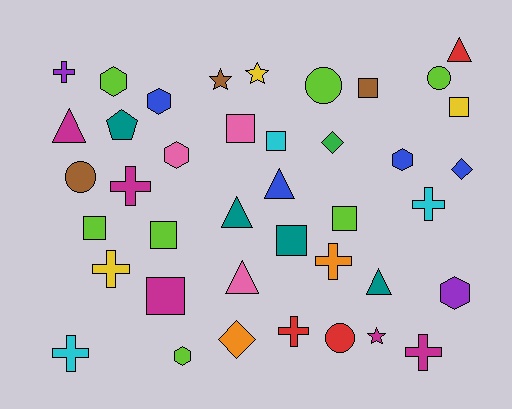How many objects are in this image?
There are 40 objects.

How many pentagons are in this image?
There is 1 pentagon.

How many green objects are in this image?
There is 1 green object.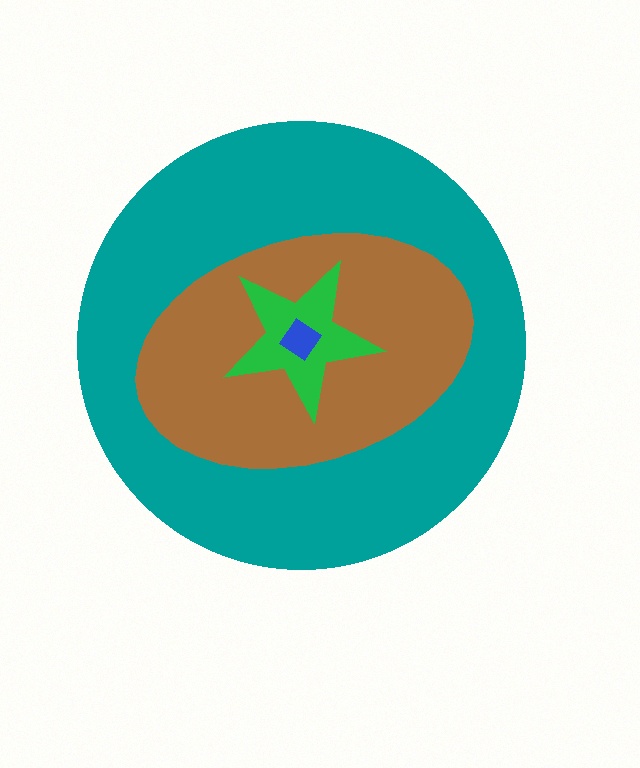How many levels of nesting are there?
4.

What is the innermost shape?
The blue diamond.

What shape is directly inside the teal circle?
The brown ellipse.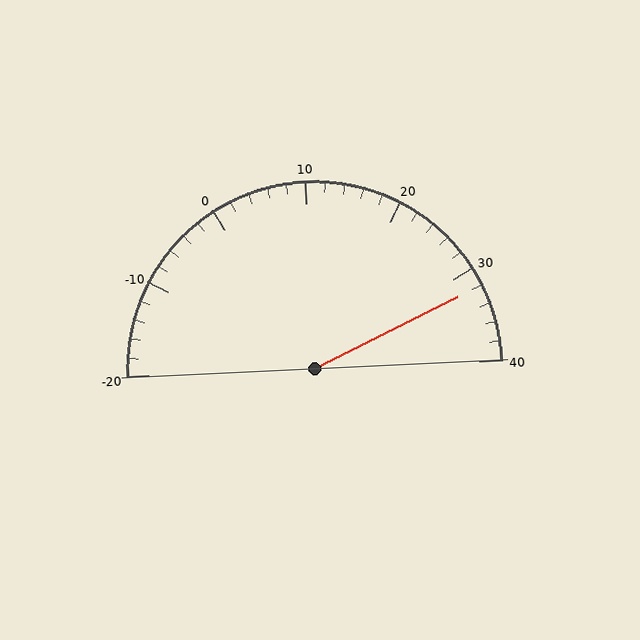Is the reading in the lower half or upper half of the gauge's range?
The reading is in the upper half of the range (-20 to 40).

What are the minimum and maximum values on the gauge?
The gauge ranges from -20 to 40.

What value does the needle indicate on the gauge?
The needle indicates approximately 32.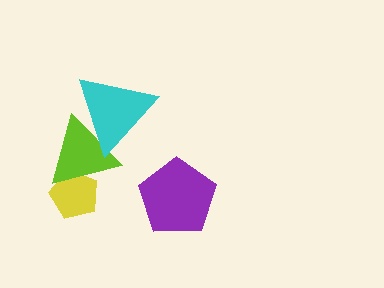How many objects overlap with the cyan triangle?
1 object overlaps with the cyan triangle.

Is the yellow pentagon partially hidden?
Yes, it is partially covered by another shape.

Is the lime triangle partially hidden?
Yes, it is partially covered by another shape.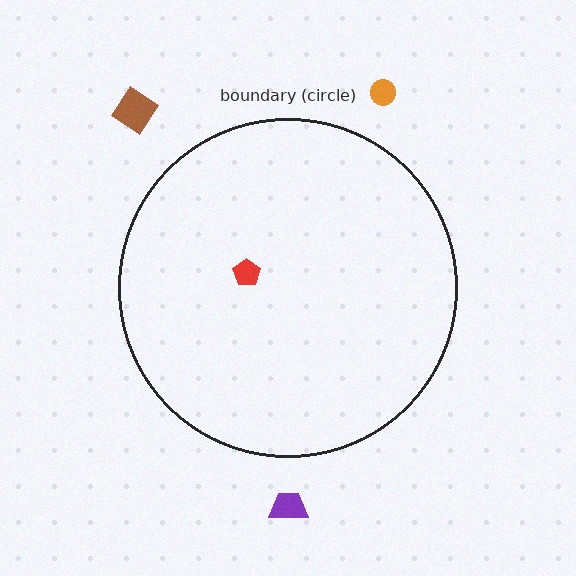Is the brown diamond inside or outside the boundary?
Outside.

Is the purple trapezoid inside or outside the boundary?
Outside.